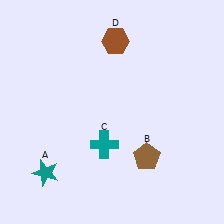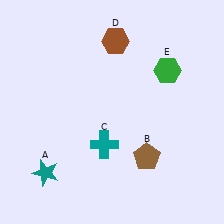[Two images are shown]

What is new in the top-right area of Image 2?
A green hexagon (E) was added in the top-right area of Image 2.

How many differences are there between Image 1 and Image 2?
There is 1 difference between the two images.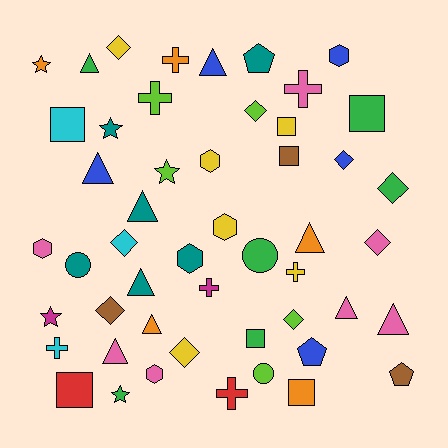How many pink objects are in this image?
There are 7 pink objects.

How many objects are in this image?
There are 50 objects.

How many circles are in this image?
There are 3 circles.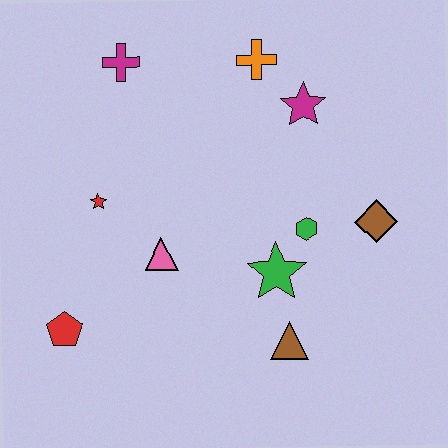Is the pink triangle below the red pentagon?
No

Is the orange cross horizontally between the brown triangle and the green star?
No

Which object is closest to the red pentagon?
The pink triangle is closest to the red pentagon.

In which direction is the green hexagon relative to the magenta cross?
The green hexagon is to the right of the magenta cross.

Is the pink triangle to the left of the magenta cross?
No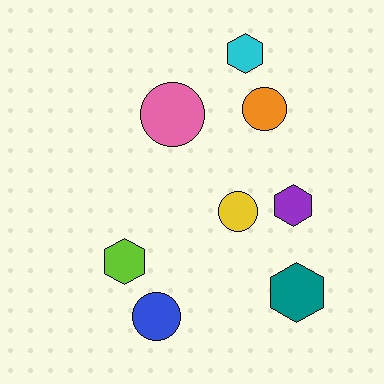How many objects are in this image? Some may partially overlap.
There are 8 objects.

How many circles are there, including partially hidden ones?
There are 4 circles.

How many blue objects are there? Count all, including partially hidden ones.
There is 1 blue object.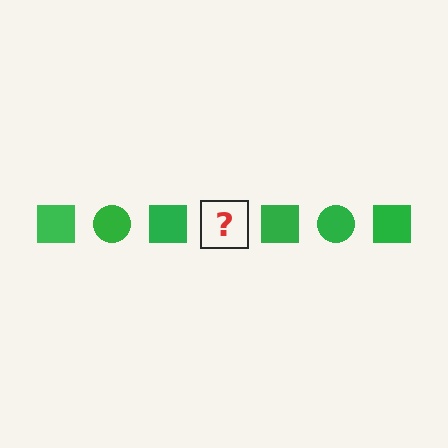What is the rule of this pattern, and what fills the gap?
The rule is that the pattern cycles through square, circle shapes in green. The gap should be filled with a green circle.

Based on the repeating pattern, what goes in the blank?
The blank should be a green circle.